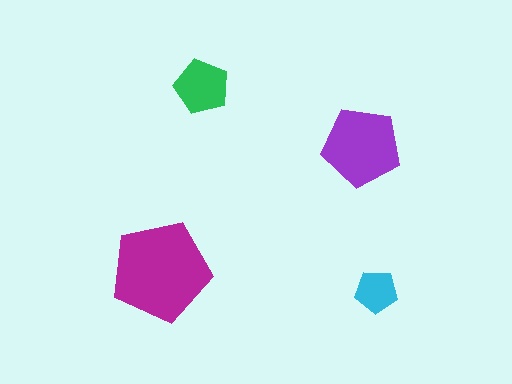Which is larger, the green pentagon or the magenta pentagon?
The magenta one.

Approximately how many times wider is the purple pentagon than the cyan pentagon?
About 2 times wider.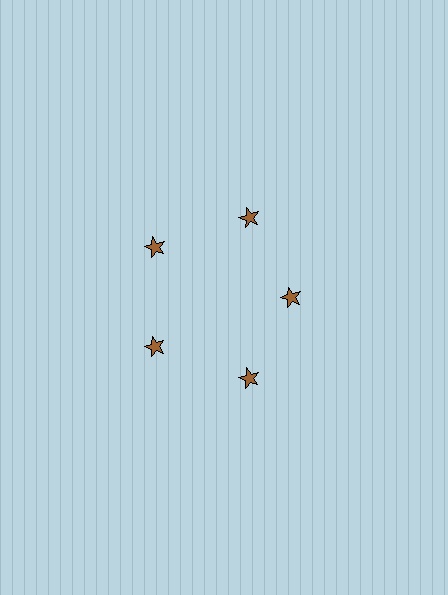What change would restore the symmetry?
The symmetry would be restored by moving it outward, back onto the ring so that all 5 stars sit at equal angles and equal distance from the center.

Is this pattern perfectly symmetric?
No. The 5 brown stars are arranged in a ring, but one element near the 3 o'clock position is pulled inward toward the center, breaking the 5-fold rotational symmetry.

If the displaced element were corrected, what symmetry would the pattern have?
It would have 5-fold rotational symmetry — the pattern would map onto itself every 72 degrees.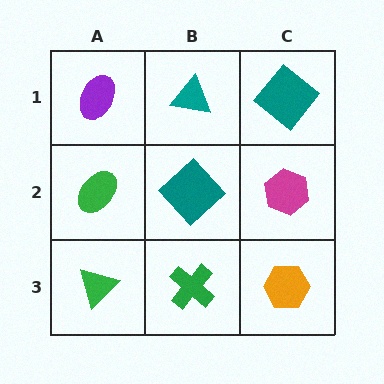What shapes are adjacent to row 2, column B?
A teal triangle (row 1, column B), a green cross (row 3, column B), a green ellipse (row 2, column A), a magenta hexagon (row 2, column C).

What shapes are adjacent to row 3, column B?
A teal diamond (row 2, column B), a green triangle (row 3, column A), an orange hexagon (row 3, column C).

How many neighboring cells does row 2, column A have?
3.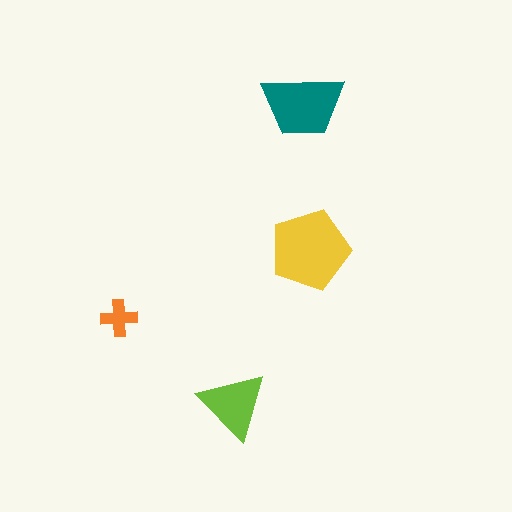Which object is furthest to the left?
The orange cross is leftmost.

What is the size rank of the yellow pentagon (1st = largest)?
1st.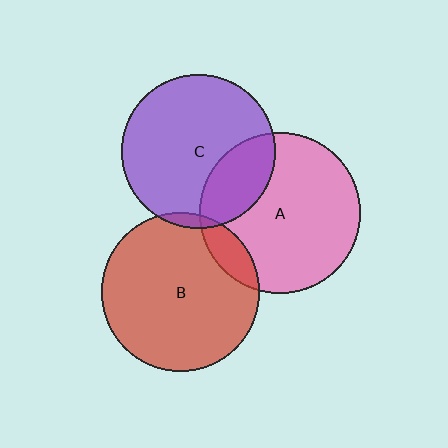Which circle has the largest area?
Circle A (pink).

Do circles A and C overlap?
Yes.